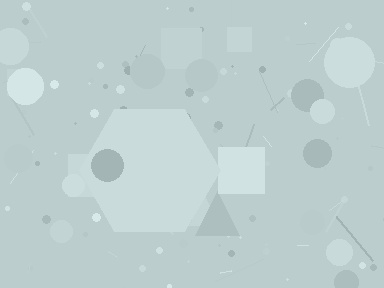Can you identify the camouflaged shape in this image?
The camouflaged shape is a hexagon.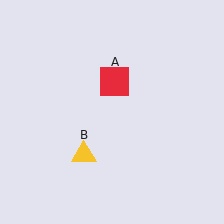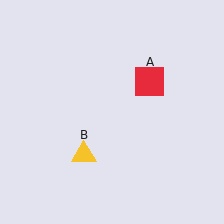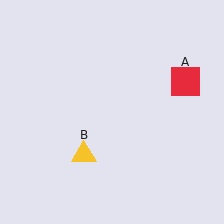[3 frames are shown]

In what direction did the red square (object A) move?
The red square (object A) moved right.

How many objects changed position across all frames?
1 object changed position: red square (object A).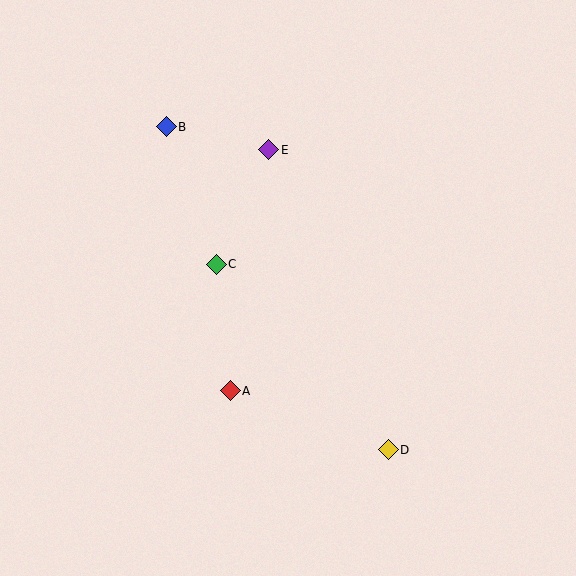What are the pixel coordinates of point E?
Point E is at (269, 150).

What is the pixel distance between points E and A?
The distance between E and A is 244 pixels.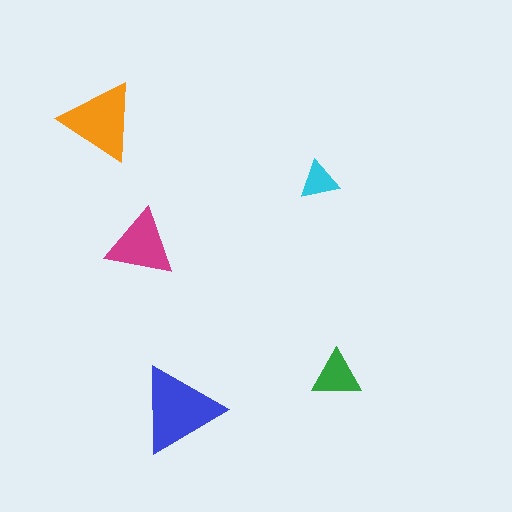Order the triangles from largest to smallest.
the blue one, the orange one, the magenta one, the green one, the cyan one.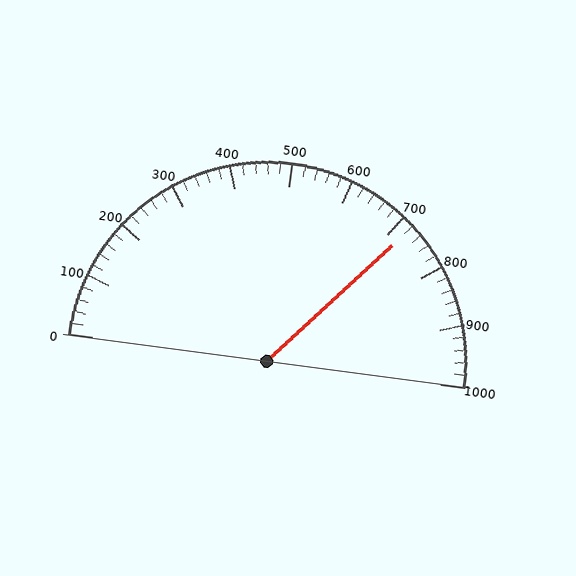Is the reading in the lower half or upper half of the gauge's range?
The reading is in the upper half of the range (0 to 1000).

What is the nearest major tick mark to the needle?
The nearest major tick mark is 700.